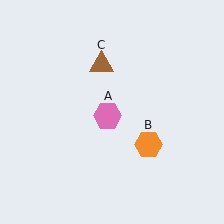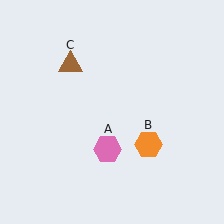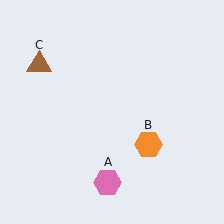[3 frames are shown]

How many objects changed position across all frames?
2 objects changed position: pink hexagon (object A), brown triangle (object C).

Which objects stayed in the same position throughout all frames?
Orange hexagon (object B) remained stationary.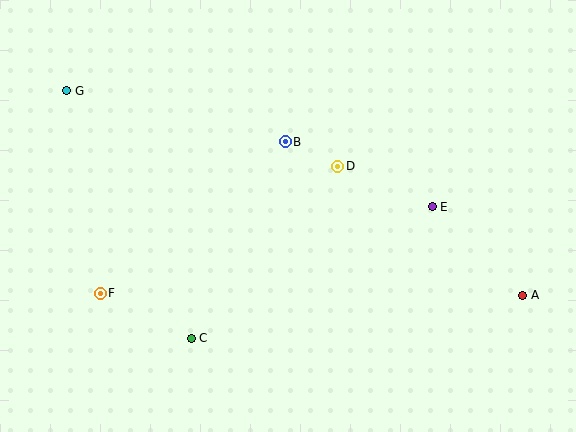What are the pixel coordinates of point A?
Point A is at (523, 295).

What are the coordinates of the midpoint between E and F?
The midpoint between E and F is at (266, 250).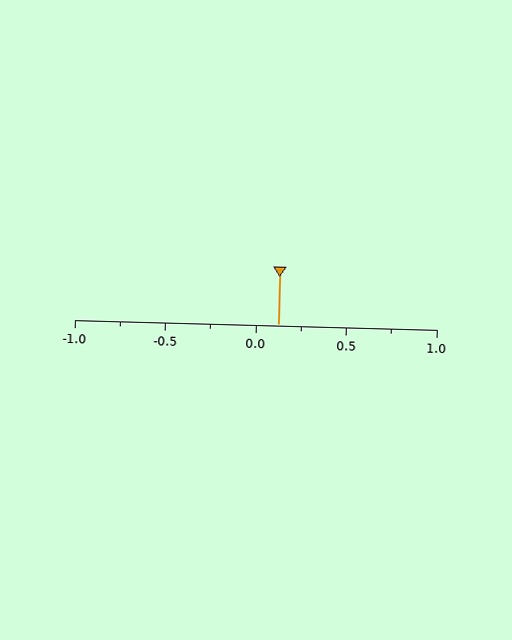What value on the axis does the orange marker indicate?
The marker indicates approximately 0.12.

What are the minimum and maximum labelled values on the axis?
The axis runs from -1.0 to 1.0.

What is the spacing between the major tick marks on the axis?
The major ticks are spaced 0.5 apart.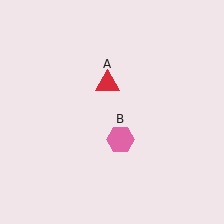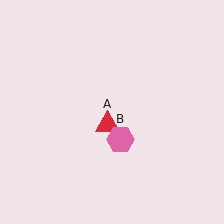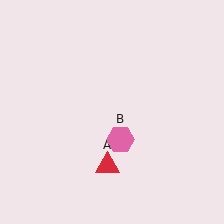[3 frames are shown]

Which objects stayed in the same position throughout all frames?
Pink hexagon (object B) remained stationary.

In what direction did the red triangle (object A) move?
The red triangle (object A) moved down.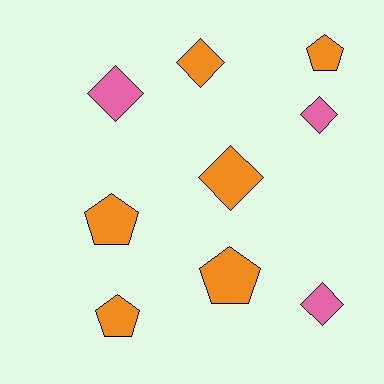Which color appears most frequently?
Orange, with 6 objects.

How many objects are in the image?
There are 9 objects.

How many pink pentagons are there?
There are no pink pentagons.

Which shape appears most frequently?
Diamond, with 5 objects.